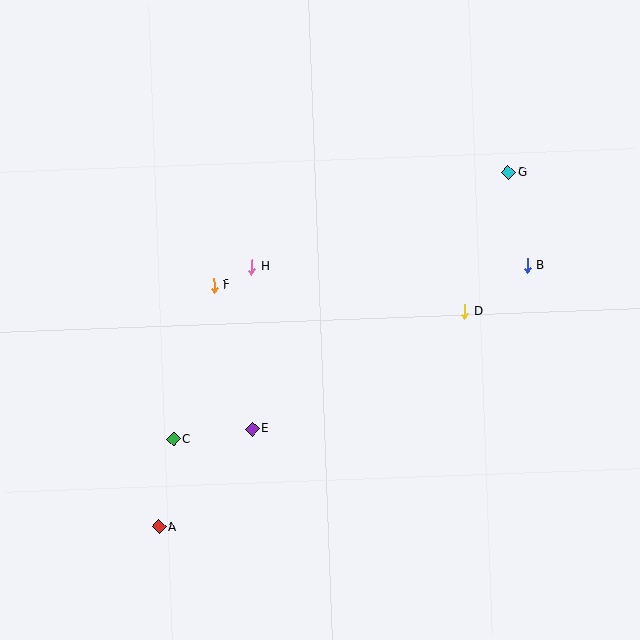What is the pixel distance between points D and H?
The distance between D and H is 218 pixels.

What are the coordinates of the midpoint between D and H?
The midpoint between D and H is at (358, 289).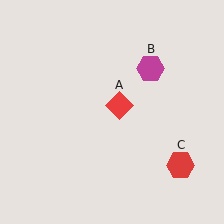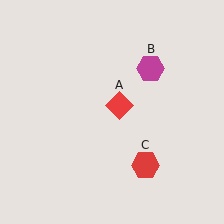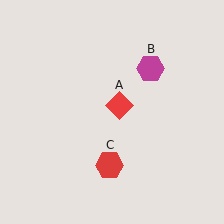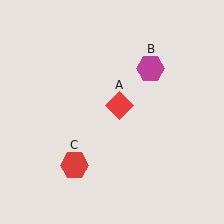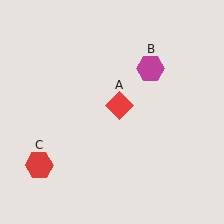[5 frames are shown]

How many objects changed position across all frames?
1 object changed position: red hexagon (object C).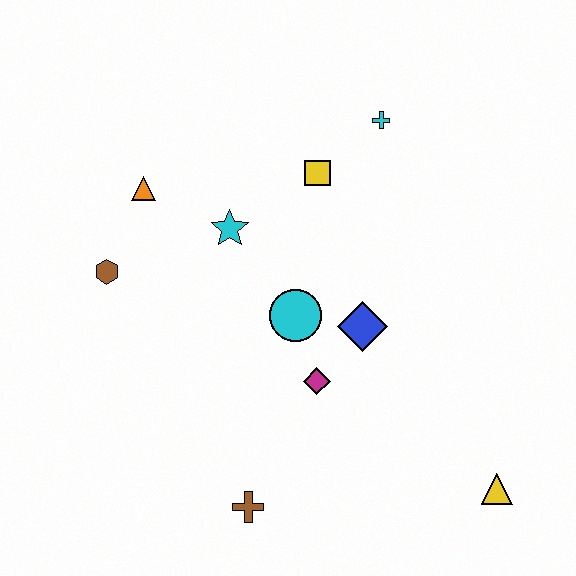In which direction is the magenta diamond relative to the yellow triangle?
The magenta diamond is to the left of the yellow triangle.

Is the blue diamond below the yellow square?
Yes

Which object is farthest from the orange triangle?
The yellow triangle is farthest from the orange triangle.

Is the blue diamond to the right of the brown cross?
Yes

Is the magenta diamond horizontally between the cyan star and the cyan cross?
Yes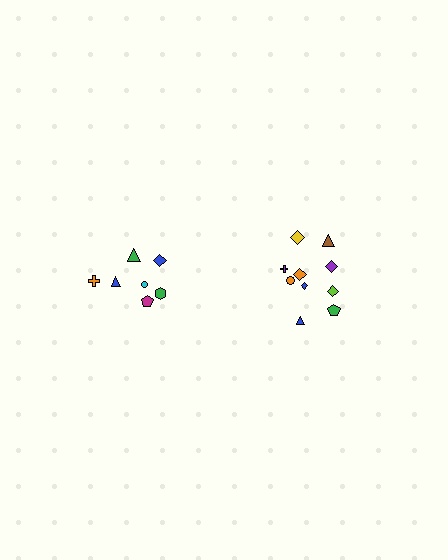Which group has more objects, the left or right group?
The right group.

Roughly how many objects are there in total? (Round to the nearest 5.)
Roughly 15 objects in total.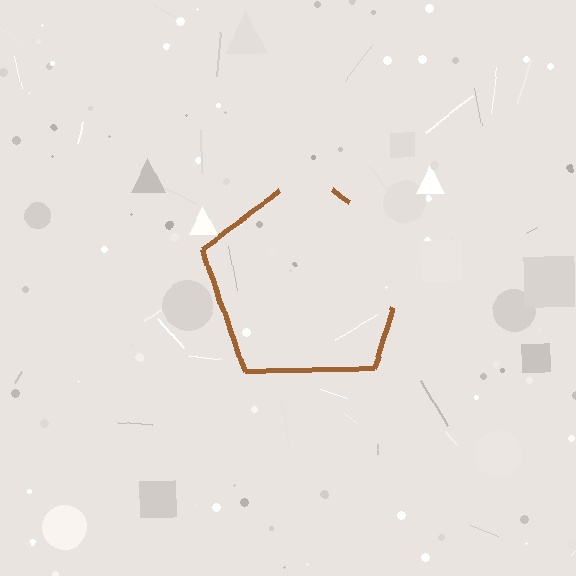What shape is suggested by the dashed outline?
The dashed outline suggests a pentagon.